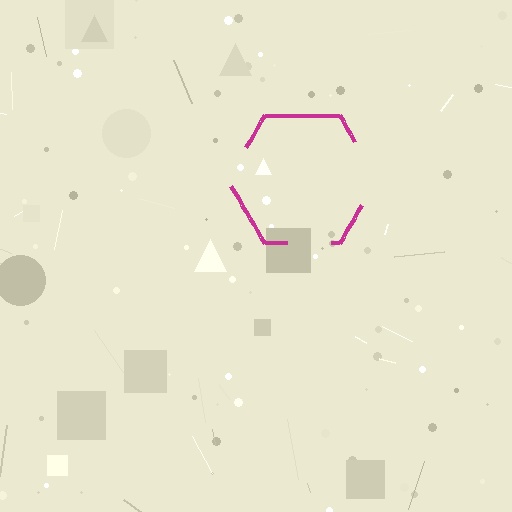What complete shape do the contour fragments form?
The contour fragments form a hexagon.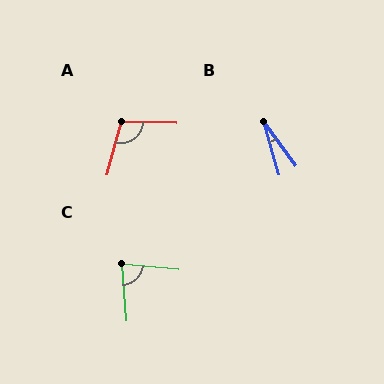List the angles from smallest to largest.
B (19°), C (80°), A (104°).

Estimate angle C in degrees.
Approximately 80 degrees.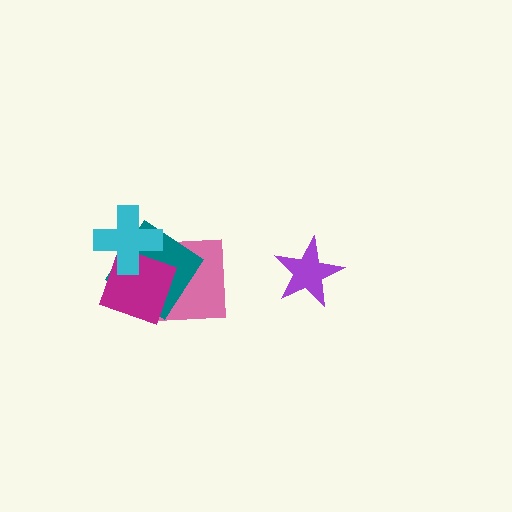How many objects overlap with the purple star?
0 objects overlap with the purple star.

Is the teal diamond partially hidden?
Yes, it is partially covered by another shape.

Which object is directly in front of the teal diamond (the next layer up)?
The magenta diamond is directly in front of the teal diamond.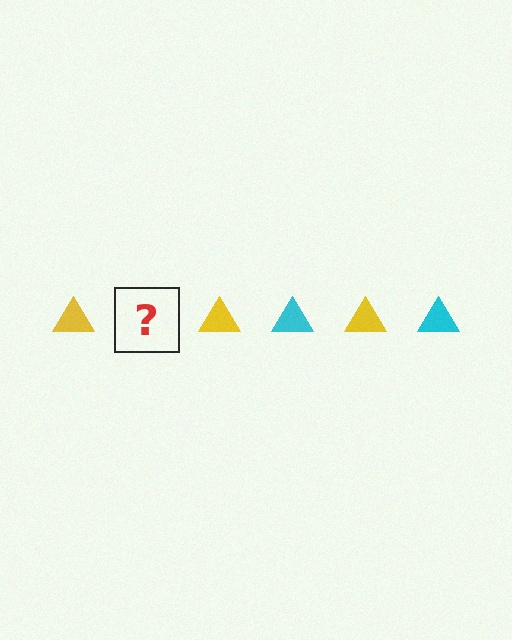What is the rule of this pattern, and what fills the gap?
The rule is that the pattern cycles through yellow, cyan triangles. The gap should be filled with a cyan triangle.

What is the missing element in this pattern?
The missing element is a cyan triangle.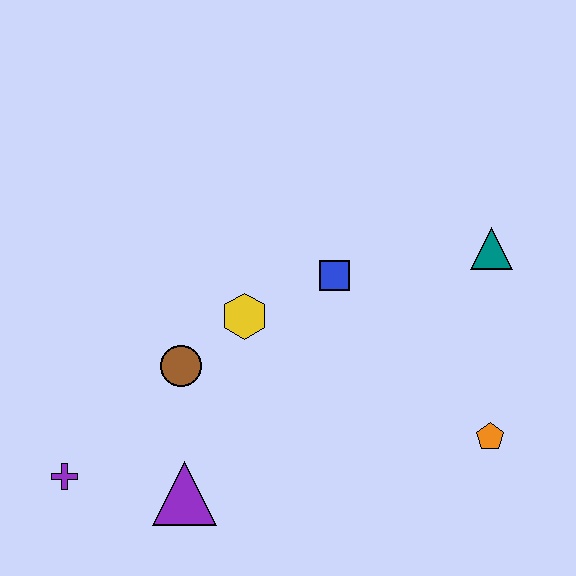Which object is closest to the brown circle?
The yellow hexagon is closest to the brown circle.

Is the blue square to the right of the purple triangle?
Yes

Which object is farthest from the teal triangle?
The purple cross is farthest from the teal triangle.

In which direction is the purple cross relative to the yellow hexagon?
The purple cross is to the left of the yellow hexagon.